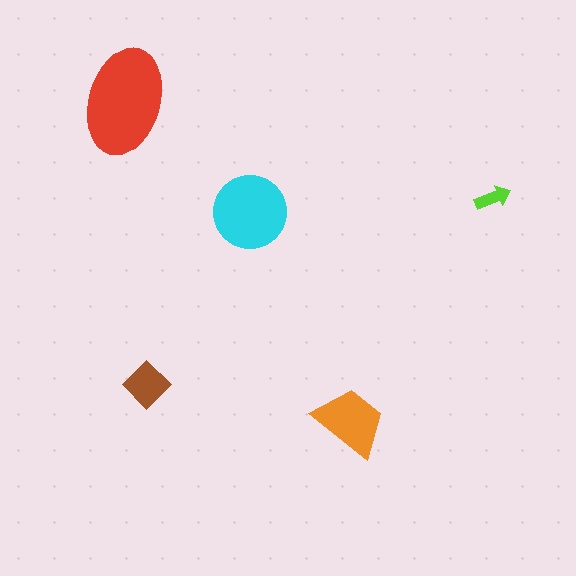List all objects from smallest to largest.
The lime arrow, the brown diamond, the orange trapezoid, the cyan circle, the red ellipse.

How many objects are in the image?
There are 5 objects in the image.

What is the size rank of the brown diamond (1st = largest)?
4th.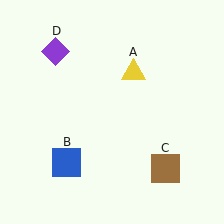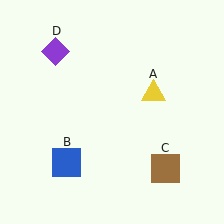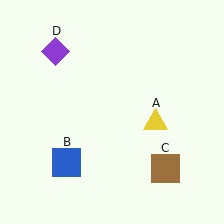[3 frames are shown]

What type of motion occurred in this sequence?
The yellow triangle (object A) rotated clockwise around the center of the scene.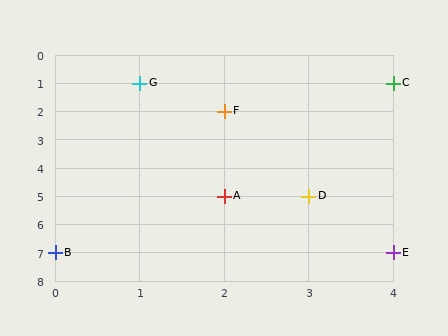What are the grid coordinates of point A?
Point A is at grid coordinates (2, 5).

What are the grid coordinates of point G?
Point G is at grid coordinates (1, 1).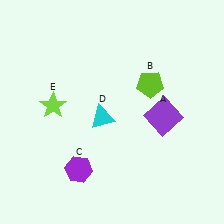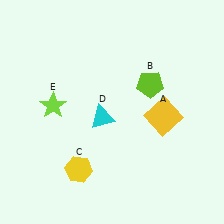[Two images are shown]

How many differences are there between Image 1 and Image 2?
There are 2 differences between the two images.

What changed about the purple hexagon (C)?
In Image 1, C is purple. In Image 2, it changed to yellow.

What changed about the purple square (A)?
In Image 1, A is purple. In Image 2, it changed to yellow.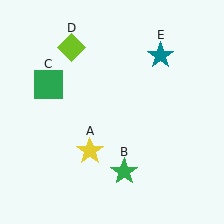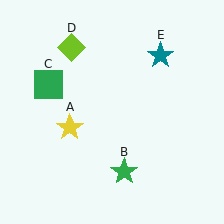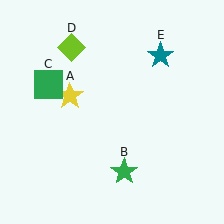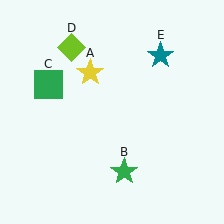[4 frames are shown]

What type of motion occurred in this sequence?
The yellow star (object A) rotated clockwise around the center of the scene.